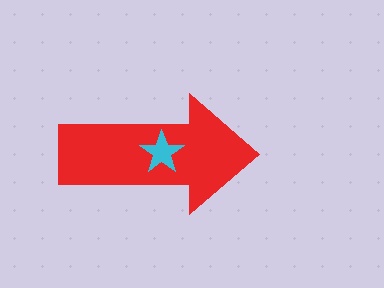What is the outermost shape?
The red arrow.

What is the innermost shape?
The cyan star.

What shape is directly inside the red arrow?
The cyan star.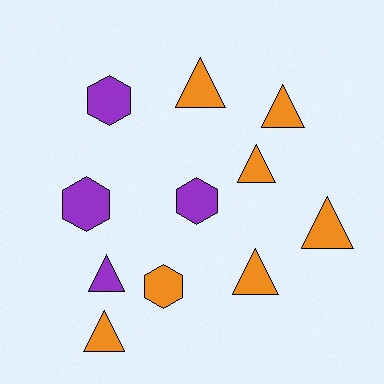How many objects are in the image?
There are 11 objects.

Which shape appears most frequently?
Triangle, with 7 objects.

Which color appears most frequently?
Orange, with 7 objects.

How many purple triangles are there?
There is 1 purple triangle.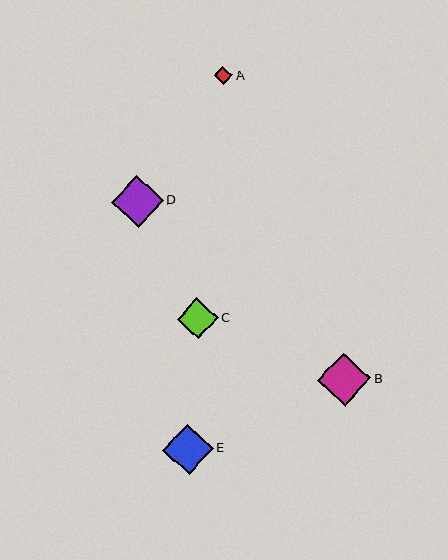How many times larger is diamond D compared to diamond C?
Diamond D is approximately 1.3 times the size of diamond C.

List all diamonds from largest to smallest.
From largest to smallest: B, D, E, C, A.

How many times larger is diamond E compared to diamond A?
Diamond E is approximately 2.8 times the size of diamond A.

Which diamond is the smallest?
Diamond A is the smallest with a size of approximately 18 pixels.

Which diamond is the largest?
Diamond B is the largest with a size of approximately 53 pixels.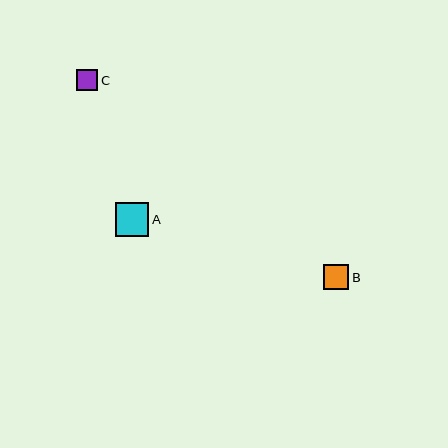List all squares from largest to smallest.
From largest to smallest: A, B, C.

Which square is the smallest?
Square C is the smallest with a size of approximately 21 pixels.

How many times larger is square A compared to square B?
Square A is approximately 1.4 times the size of square B.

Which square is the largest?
Square A is the largest with a size of approximately 34 pixels.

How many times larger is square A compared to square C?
Square A is approximately 1.6 times the size of square C.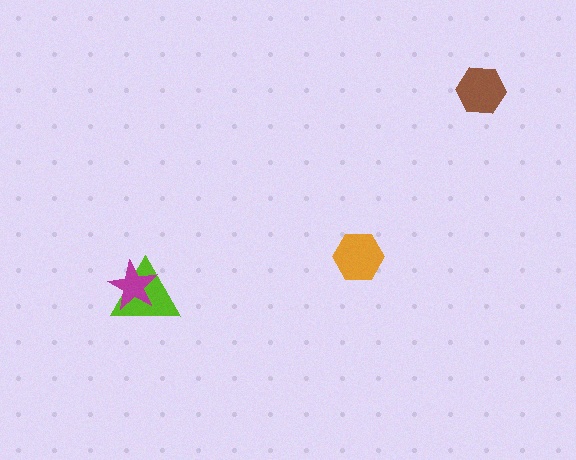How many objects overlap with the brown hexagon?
0 objects overlap with the brown hexagon.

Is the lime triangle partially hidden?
Yes, it is partially covered by another shape.